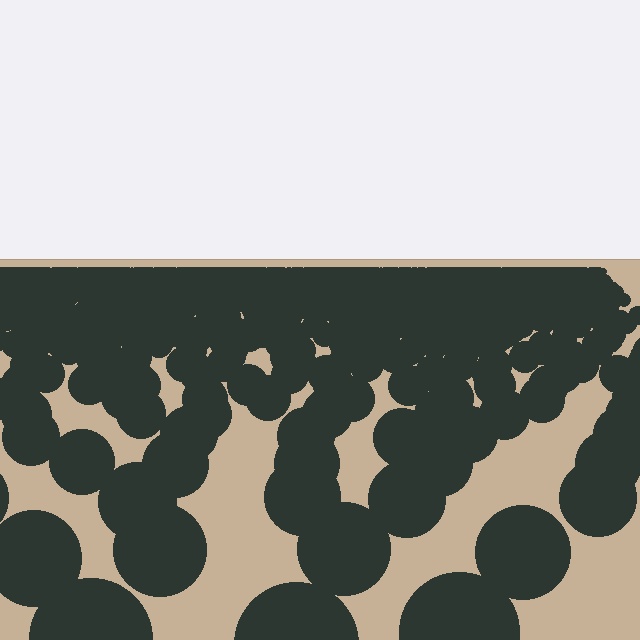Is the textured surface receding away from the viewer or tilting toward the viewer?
The surface is receding away from the viewer. Texture elements get smaller and denser toward the top.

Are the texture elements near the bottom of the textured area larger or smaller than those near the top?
Larger. Near the bottom, elements are closer to the viewer and appear at a bigger on-screen size.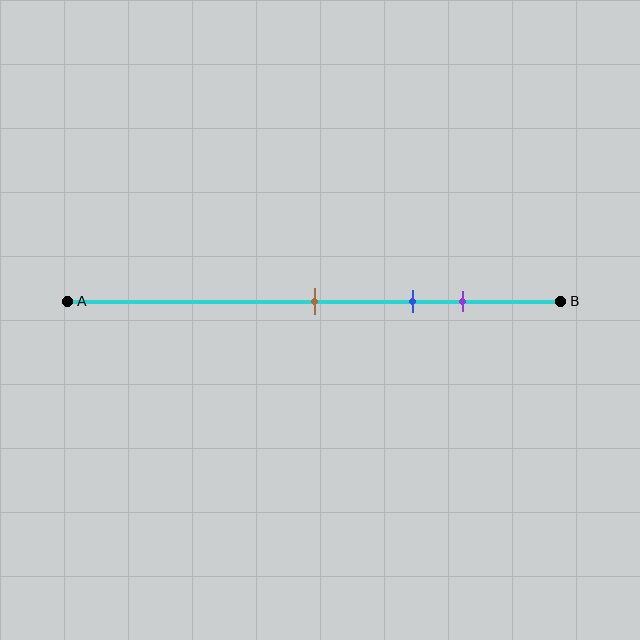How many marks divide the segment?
There are 3 marks dividing the segment.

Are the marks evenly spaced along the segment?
Yes, the marks are approximately evenly spaced.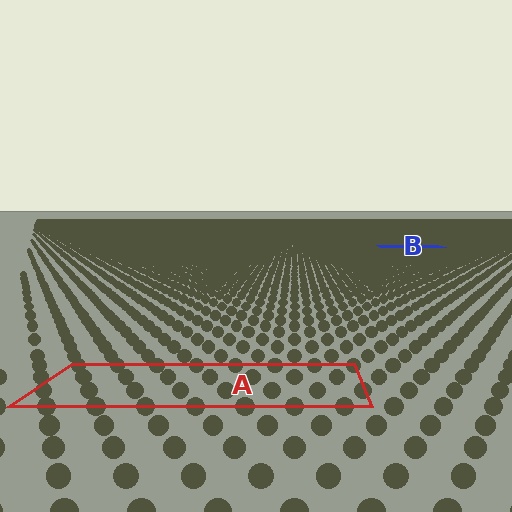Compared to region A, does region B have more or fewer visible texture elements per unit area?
Region B has more texture elements per unit area — they are packed more densely because it is farther away.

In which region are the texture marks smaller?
The texture marks are smaller in region B, because it is farther away.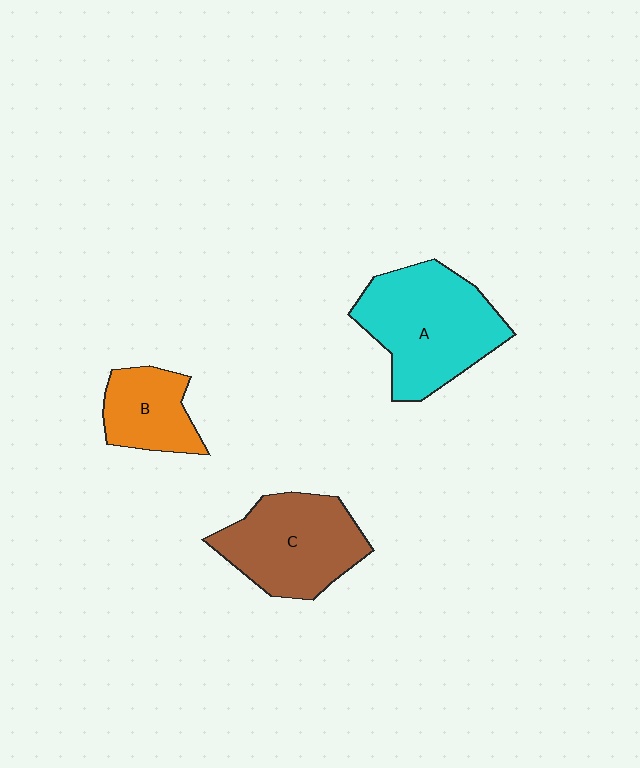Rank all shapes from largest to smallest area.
From largest to smallest: A (cyan), C (brown), B (orange).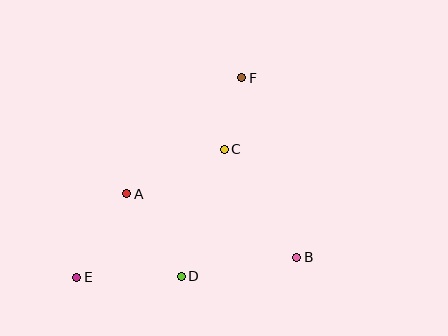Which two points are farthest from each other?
Points E and F are farthest from each other.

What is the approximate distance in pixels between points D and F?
The distance between D and F is approximately 207 pixels.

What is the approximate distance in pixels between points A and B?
The distance between A and B is approximately 182 pixels.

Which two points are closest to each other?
Points C and F are closest to each other.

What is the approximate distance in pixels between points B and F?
The distance between B and F is approximately 188 pixels.